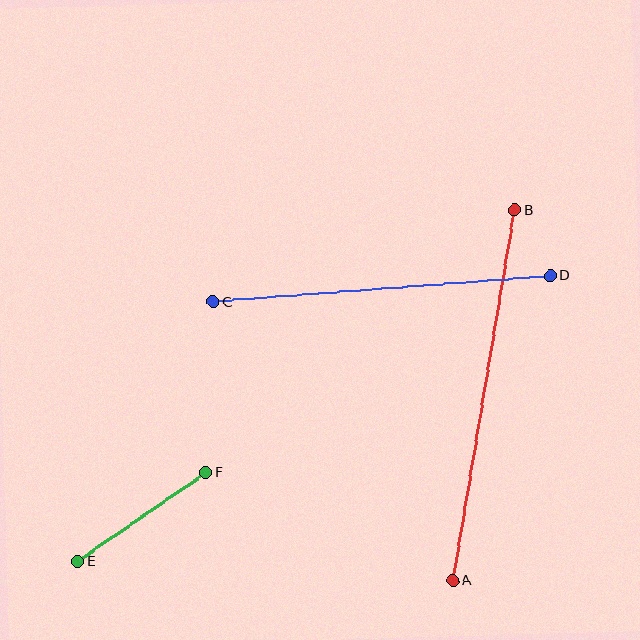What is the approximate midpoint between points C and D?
The midpoint is at approximately (382, 289) pixels.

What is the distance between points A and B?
The distance is approximately 376 pixels.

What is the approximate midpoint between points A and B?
The midpoint is at approximately (484, 395) pixels.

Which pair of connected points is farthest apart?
Points A and B are farthest apart.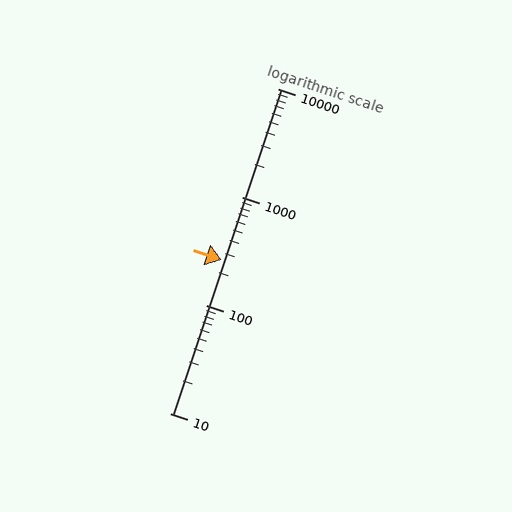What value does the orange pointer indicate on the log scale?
The pointer indicates approximately 260.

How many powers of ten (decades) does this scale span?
The scale spans 3 decades, from 10 to 10000.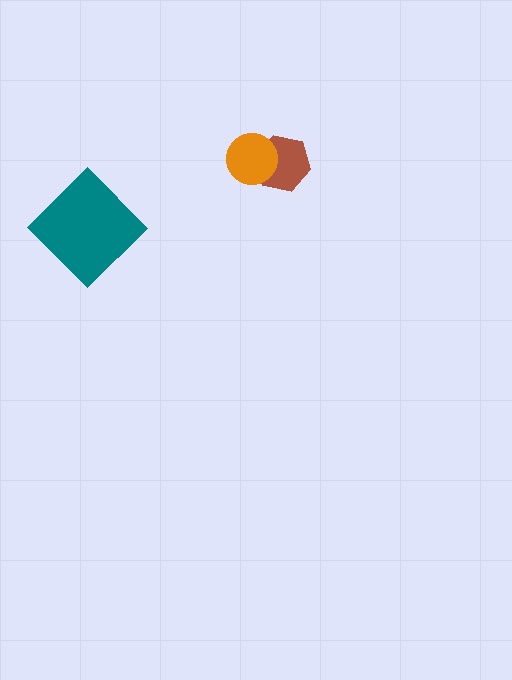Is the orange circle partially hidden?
No, no other shape covers it.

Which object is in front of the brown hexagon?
The orange circle is in front of the brown hexagon.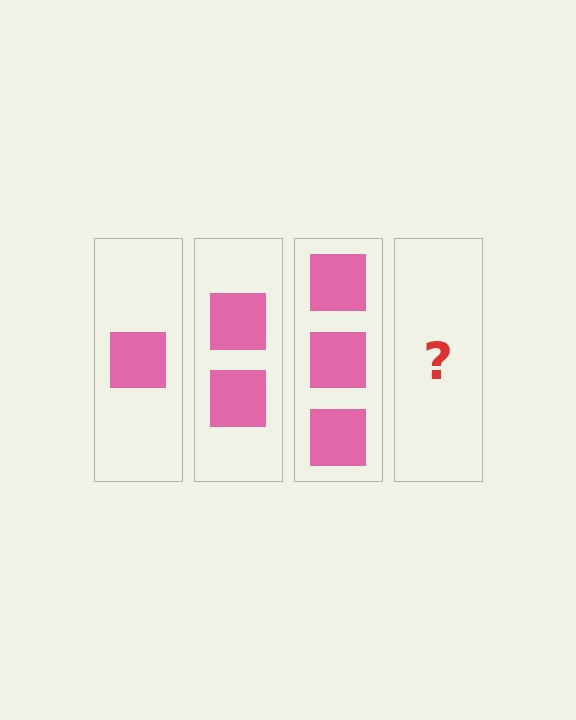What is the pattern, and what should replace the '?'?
The pattern is that each step adds one more square. The '?' should be 4 squares.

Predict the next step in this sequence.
The next step is 4 squares.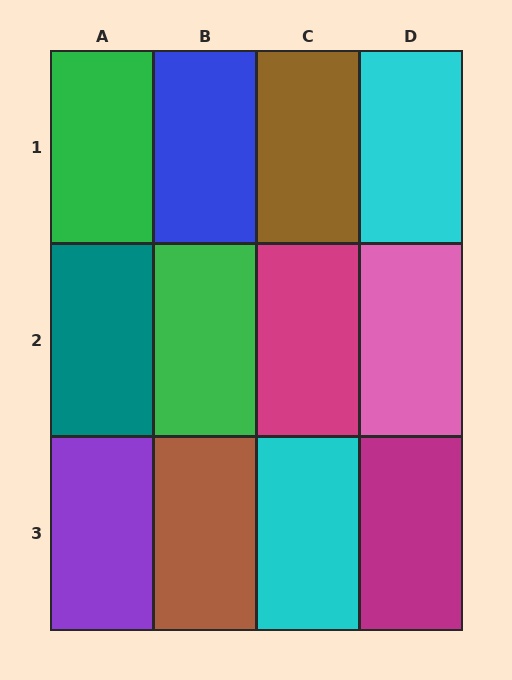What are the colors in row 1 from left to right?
Green, blue, brown, cyan.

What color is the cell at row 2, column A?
Teal.